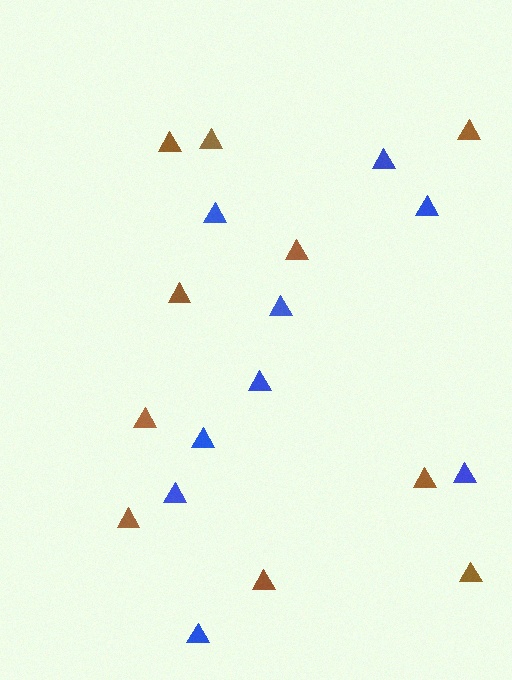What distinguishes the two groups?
There are 2 groups: one group of brown triangles (10) and one group of blue triangles (9).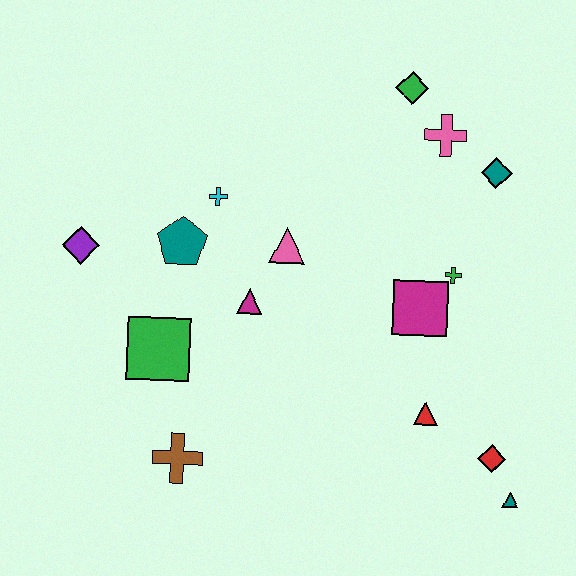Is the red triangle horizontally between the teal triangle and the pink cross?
No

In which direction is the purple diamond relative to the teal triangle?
The purple diamond is to the left of the teal triangle.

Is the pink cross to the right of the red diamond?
No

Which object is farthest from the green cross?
The purple diamond is farthest from the green cross.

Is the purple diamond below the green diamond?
Yes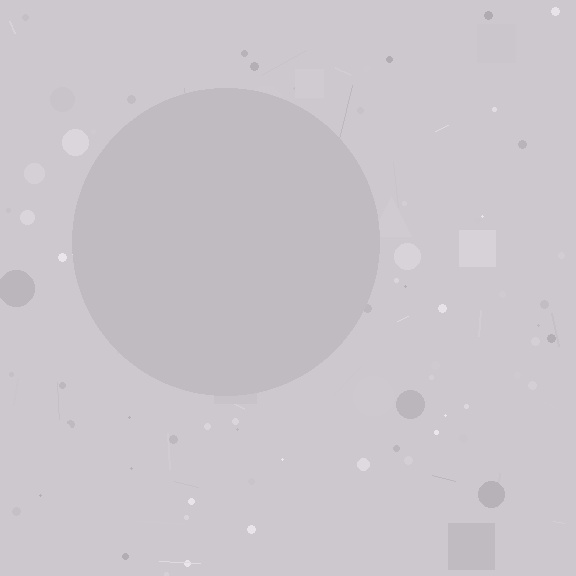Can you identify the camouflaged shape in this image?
The camouflaged shape is a circle.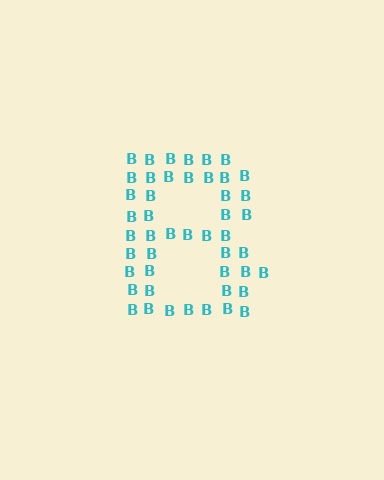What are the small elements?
The small elements are letter B's.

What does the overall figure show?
The overall figure shows the letter B.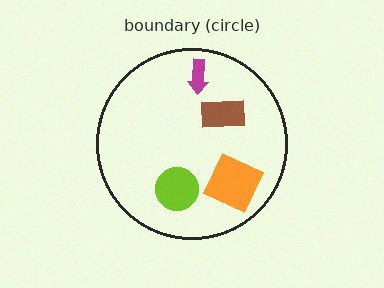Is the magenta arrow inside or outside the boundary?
Inside.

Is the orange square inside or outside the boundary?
Inside.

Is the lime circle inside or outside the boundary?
Inside.